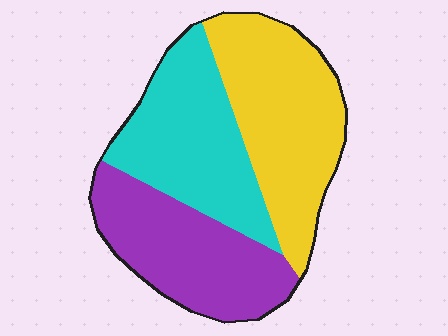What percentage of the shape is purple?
Purple takes up about one third (1/3) of the shape.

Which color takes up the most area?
Yellow, at roughly 35%.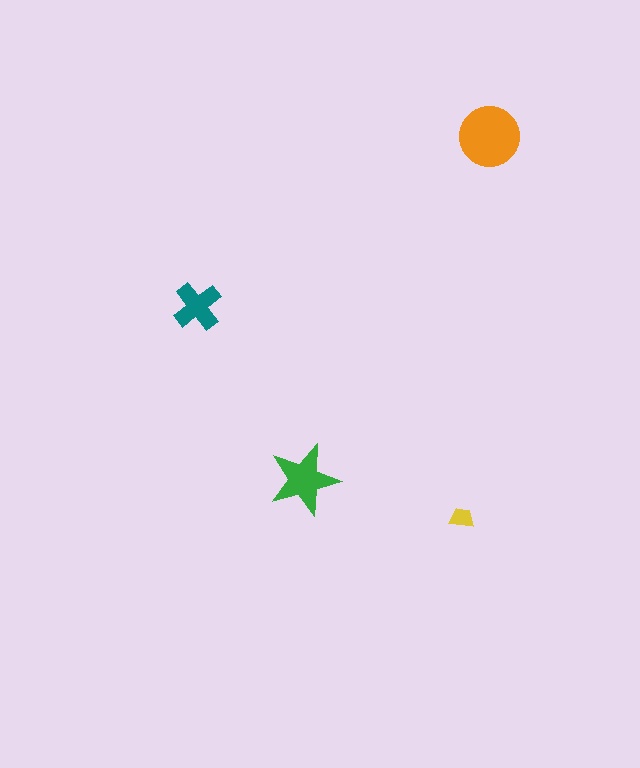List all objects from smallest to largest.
The yellow trapezoid, the teal cross, the green star, the orange circle.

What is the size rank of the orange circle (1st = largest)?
1st.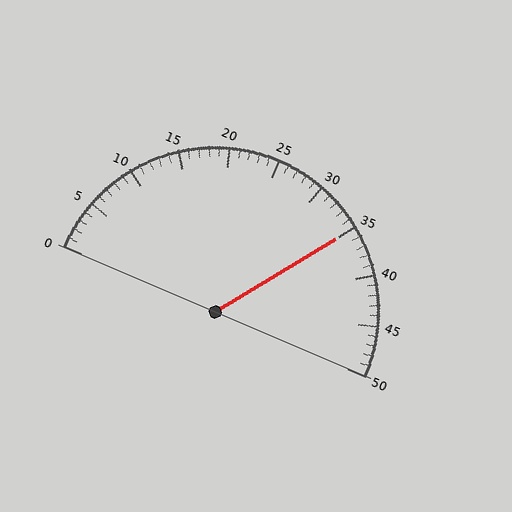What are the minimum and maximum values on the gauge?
The gauge ranges from 0 to 50.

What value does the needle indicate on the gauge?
The needle indicates approximately 35.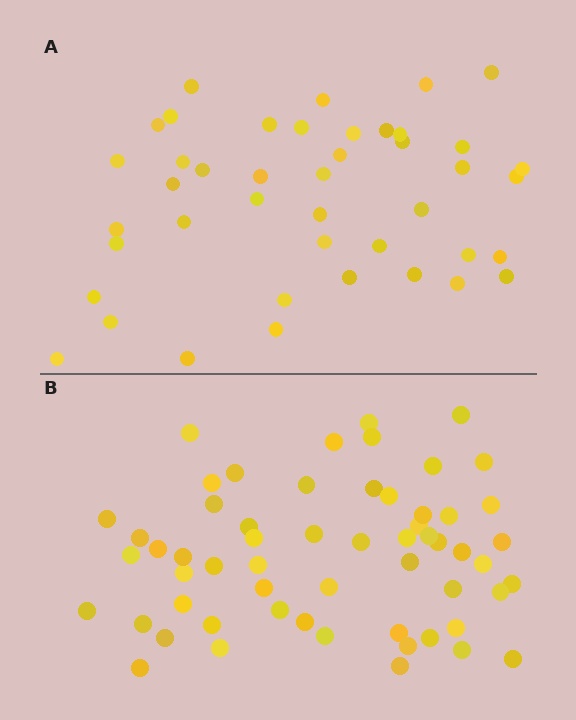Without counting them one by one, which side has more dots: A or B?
Region B (the bottom region) has more dots.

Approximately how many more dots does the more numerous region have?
Region B has approximately 15 more dots than region A.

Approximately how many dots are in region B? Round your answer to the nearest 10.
About 60 dots. (The exact count is 58, which rounds to 60.)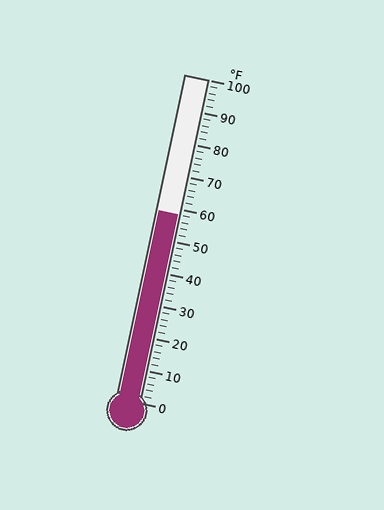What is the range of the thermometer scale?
The thermometer scale ranges from 0°F to 100°F.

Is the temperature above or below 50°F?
The temperature is above 50°F.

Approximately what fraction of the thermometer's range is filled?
The thermometer is filled to approximately 60% of its range.